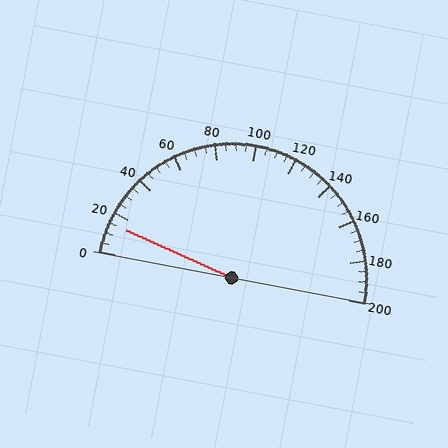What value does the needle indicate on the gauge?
The needle indicates approximately 15.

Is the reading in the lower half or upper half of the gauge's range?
The reading is in the lower half of the range (0 to 200).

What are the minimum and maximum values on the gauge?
The gauge ranges from 0 to 200.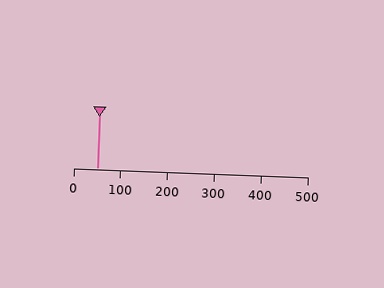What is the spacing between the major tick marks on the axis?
The major ticks are spaced 100 apart.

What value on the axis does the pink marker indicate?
The marker indicates approximately 50.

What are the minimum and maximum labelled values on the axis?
The axis runs from 0 to 500.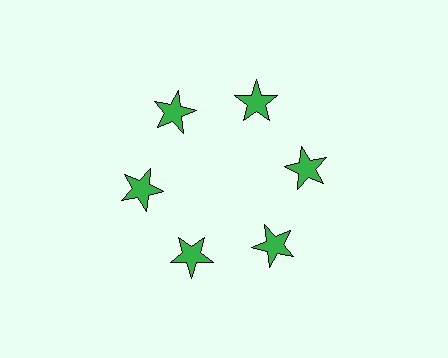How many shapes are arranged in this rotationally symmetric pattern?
There are 6 shapes, arranged in 6 groups of 1.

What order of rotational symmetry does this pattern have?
This pattern has 6-fold rotational symmetry.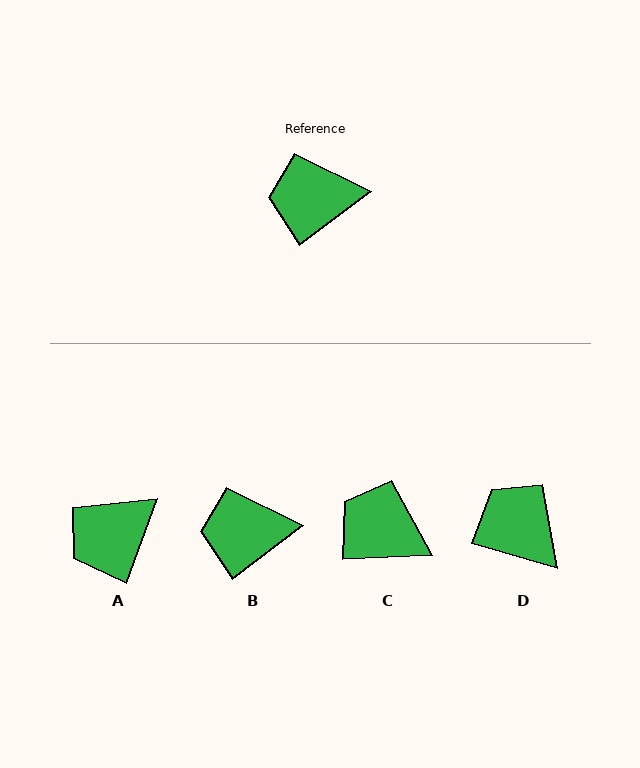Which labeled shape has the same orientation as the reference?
B.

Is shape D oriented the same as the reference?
No, it is off by about 53 degrees.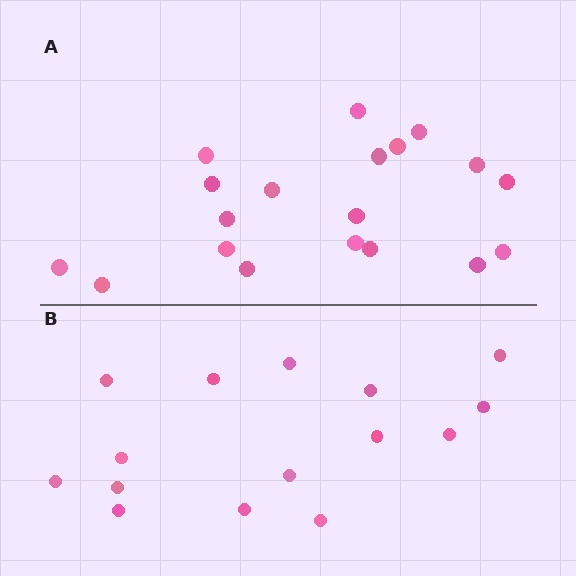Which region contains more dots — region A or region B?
Region A (the top region) has more dots.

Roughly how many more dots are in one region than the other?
Region A has about 4 more dots than region B.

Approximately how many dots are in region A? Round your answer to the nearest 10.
About 20 dots. (The exact count is 19, which rounds to 20.)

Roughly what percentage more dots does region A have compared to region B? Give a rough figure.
About 25% more.